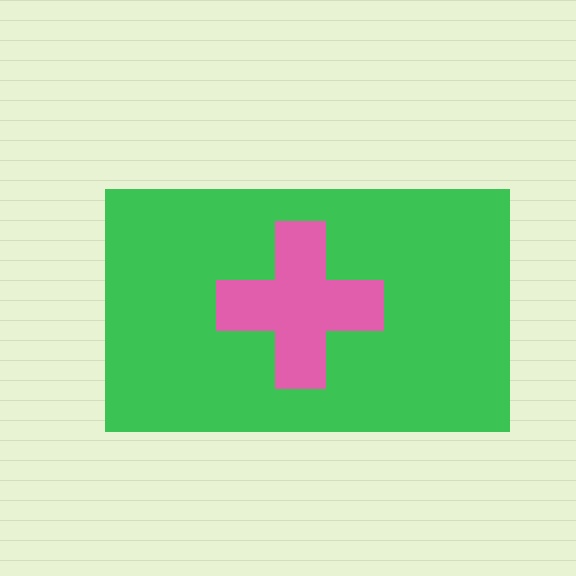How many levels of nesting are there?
2.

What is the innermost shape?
The pink cross.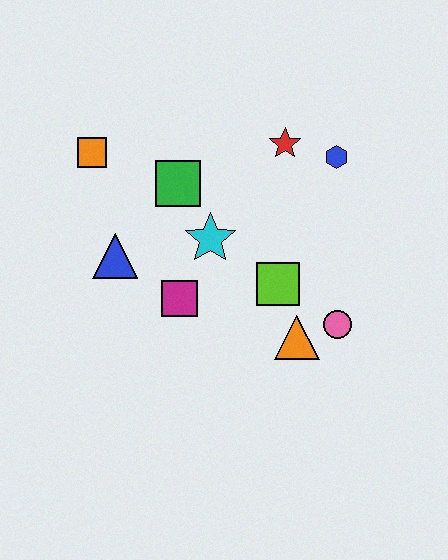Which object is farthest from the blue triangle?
The blue hexagon is farthest from the blue triangle.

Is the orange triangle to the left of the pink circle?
Yes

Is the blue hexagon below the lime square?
No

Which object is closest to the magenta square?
The cyan star is closest to the magenta square.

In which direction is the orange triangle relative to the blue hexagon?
The orange triangle is below the blue hexagon.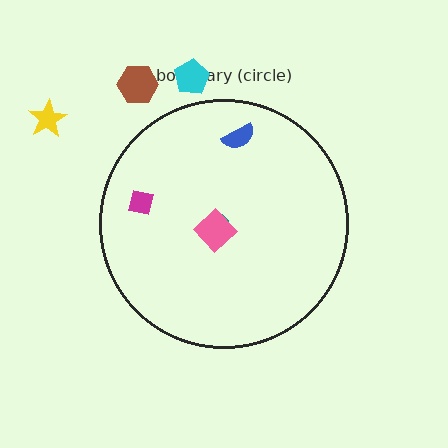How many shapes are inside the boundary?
4 inside, 3 outside.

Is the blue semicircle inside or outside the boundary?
Inside.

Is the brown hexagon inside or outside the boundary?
Outside.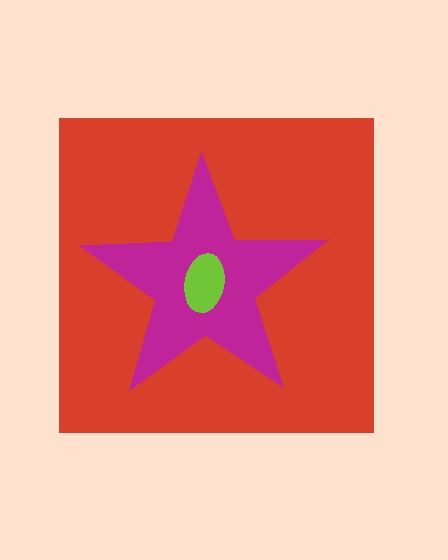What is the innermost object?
The lime ellipse.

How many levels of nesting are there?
3.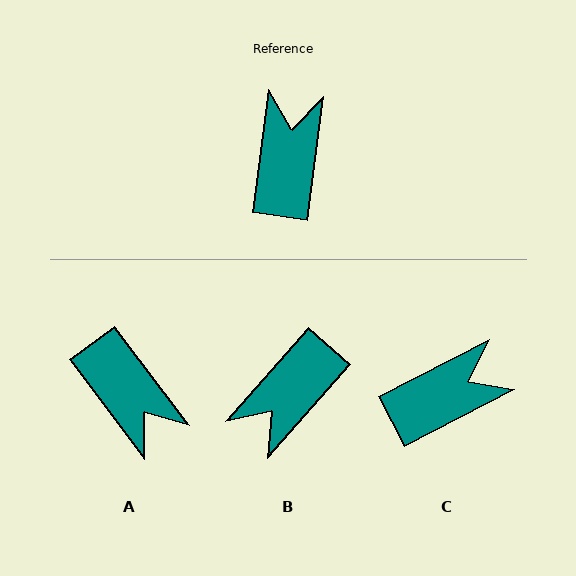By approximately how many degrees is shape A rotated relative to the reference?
Approximately 135 degrees clockwise.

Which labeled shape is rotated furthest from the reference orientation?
B, about 146 degrees away.